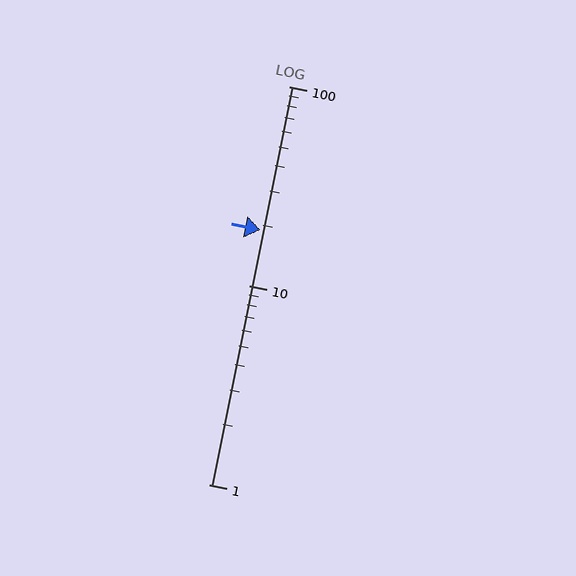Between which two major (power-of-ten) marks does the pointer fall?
The pointer is between 10 and 100.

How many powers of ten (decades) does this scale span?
The scale spans 2 decades, from 1 to 100.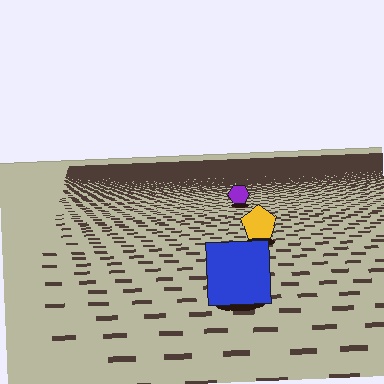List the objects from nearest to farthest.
From nearest to farthest: the blue square, the yellow pentagon, the purple hexagon.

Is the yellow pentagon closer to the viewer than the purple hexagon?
Yes. The yellow pentagon is closer — you can tell from the texture gradient: the ground texture is coarser near it.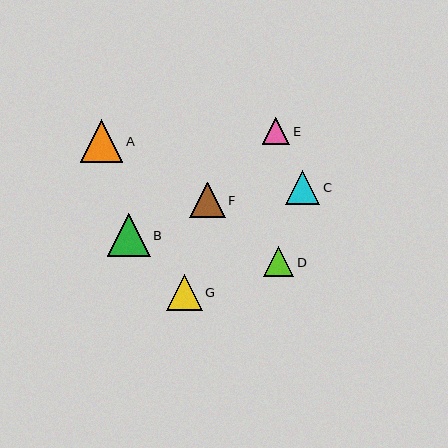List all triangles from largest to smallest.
From largest to smallest: A, B, F, G, C, D, E.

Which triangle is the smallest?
Triangle E is the smallest with a size of approximately 28 pixels.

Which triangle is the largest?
Triangle A is the largest with a size of approximately 43 pixels.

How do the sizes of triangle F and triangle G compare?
Triangle F and triangle G are approximately the same size.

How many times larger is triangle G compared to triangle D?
Triangle G is approximately 1.2 times the size of triangle D.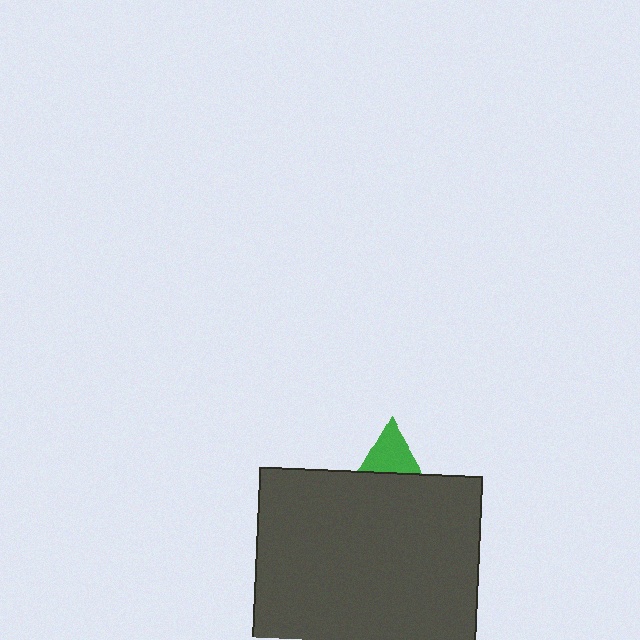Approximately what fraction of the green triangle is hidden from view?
Roughly 68% of the green triangle is hidden behind the dark gray square.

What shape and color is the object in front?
The object in front is a dark gray square.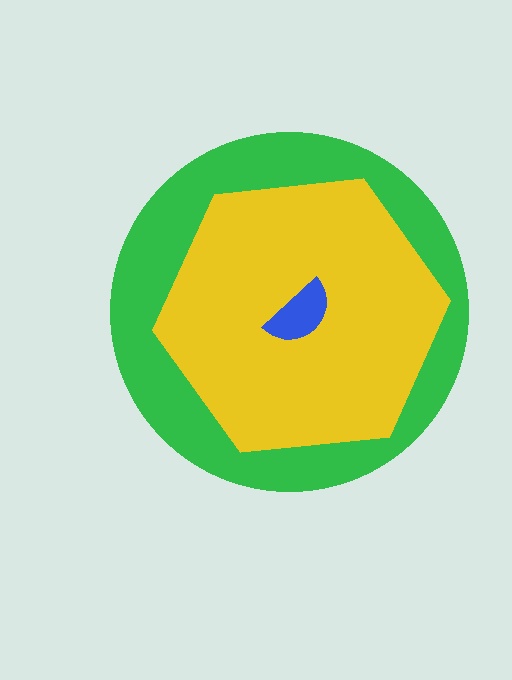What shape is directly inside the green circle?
The yellow hexagon.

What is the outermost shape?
The green circle.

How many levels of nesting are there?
3.